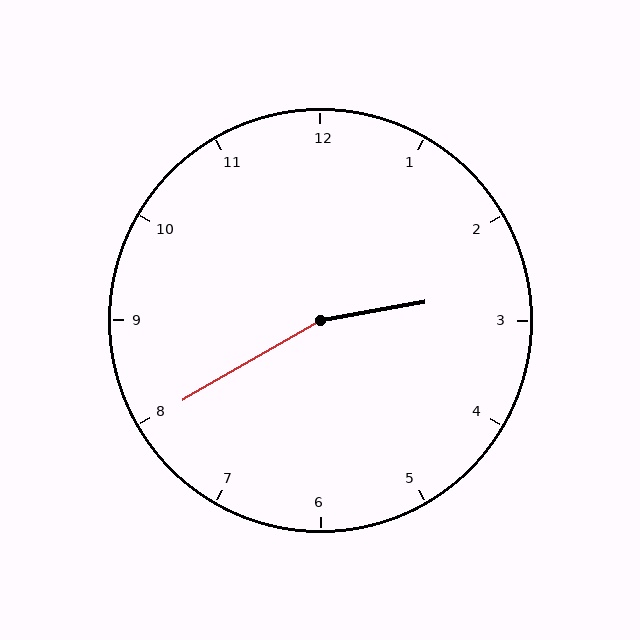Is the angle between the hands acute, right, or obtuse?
It is obtuse.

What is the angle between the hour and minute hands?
Approximately 160 degrees.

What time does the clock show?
2:40.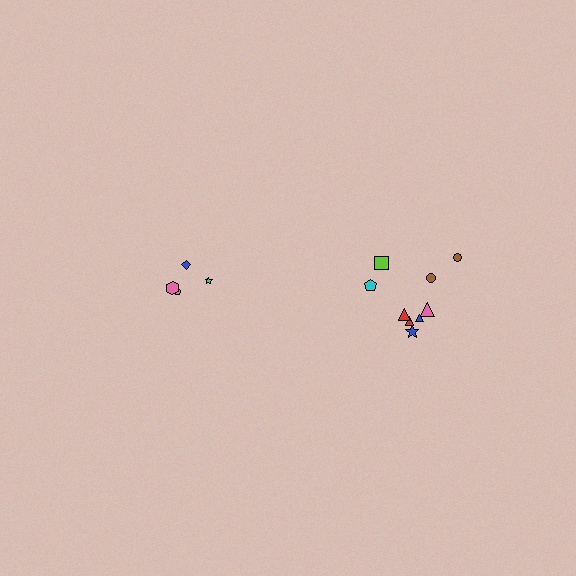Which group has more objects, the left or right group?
The right group.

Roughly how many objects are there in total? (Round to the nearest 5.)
Roughly 15 objects in total.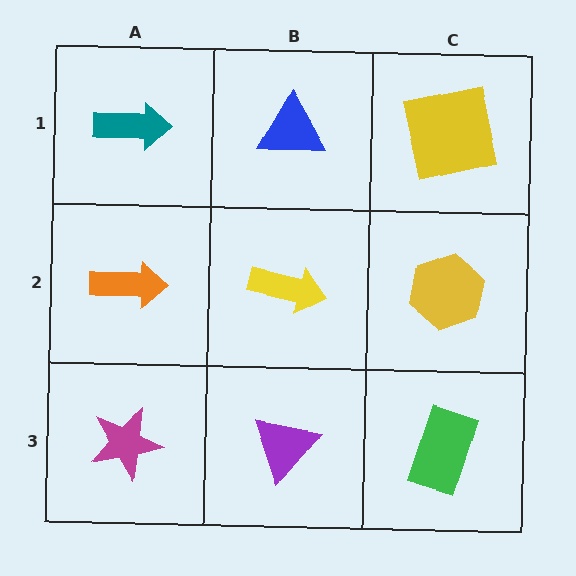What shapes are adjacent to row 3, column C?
A yellow hexagon (row 2, column C), a purple triangle (row 3, column B).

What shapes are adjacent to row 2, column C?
A yellow square (row 1, column C), a green rectangle (row 3, column C), a yellow arrow (row 2, column B).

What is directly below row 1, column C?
A yellow hexagon.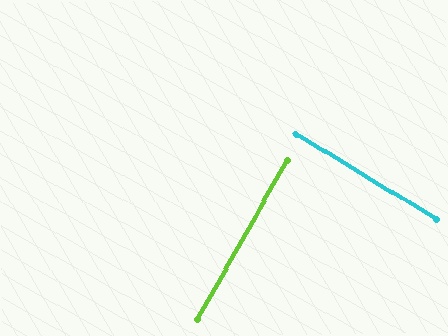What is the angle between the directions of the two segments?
Approximately 88 degrees.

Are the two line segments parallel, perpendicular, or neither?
Perpendicular — they meet at approximately 88°.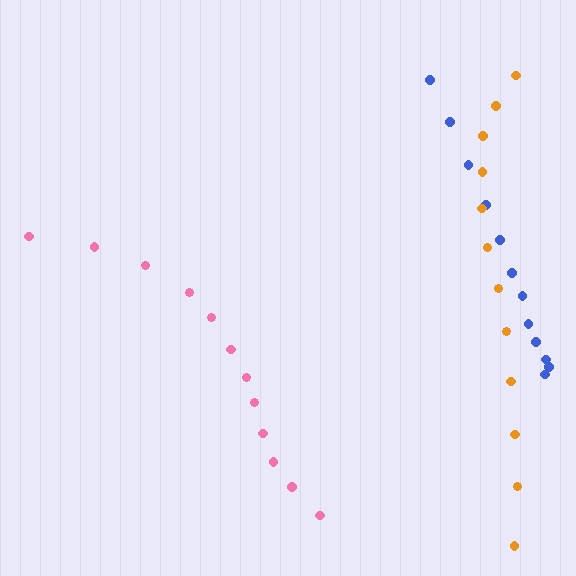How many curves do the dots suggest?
There are 3 distinct paths.